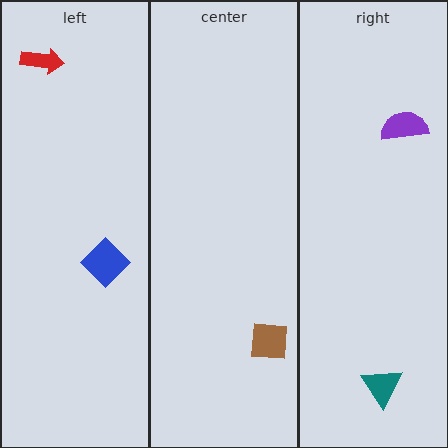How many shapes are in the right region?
2.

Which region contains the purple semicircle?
The right region.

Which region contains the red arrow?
The left region.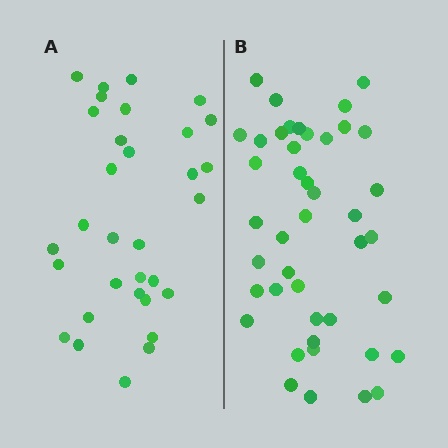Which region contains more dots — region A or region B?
Region B (the right region) has more dots.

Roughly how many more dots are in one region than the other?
Region B has roughly 12 or so more dots than region A.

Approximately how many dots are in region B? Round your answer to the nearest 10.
About 40 dots. (The exact count is 43, which rounds to 40.)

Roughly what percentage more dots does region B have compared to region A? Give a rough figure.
About 35% more.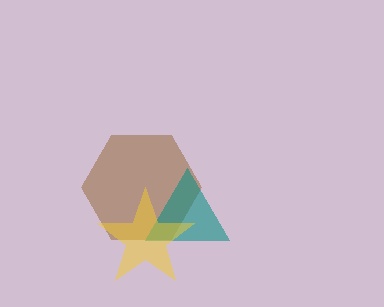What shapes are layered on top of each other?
The layered shapes are: a brown hexagon, a teal triangle, a yellow star.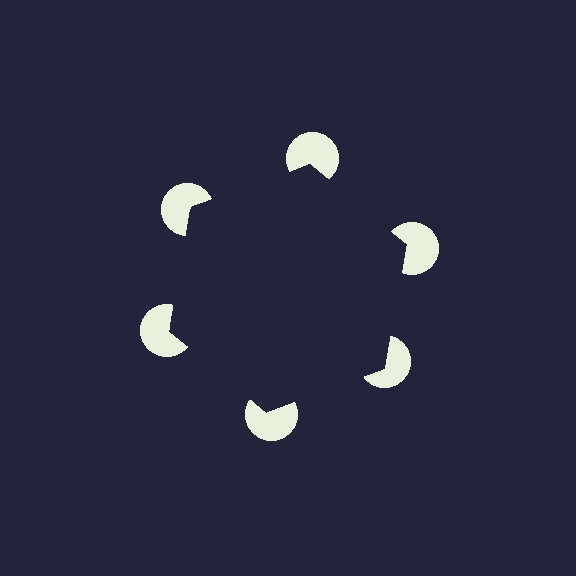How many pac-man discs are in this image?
There are 6 — one at each vertex of the illusory hexagon.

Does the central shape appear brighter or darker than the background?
It typically appears slightly darker than the background, even though no actual brightness change is drawn.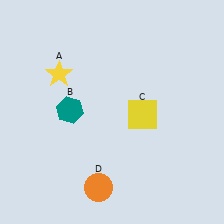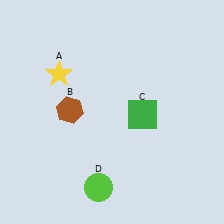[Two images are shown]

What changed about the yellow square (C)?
In Image 1, C is yellow. In Image 2, it changed to green.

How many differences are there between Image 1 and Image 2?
There are 3 differences between the two images.